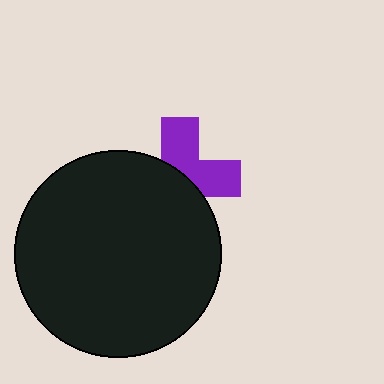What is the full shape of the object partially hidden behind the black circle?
The partially hidden object is a purple cross.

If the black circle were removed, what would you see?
You would see the complete purple cross.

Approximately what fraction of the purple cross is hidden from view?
Roughly 53% of the purple cross is hidden behind the black circle.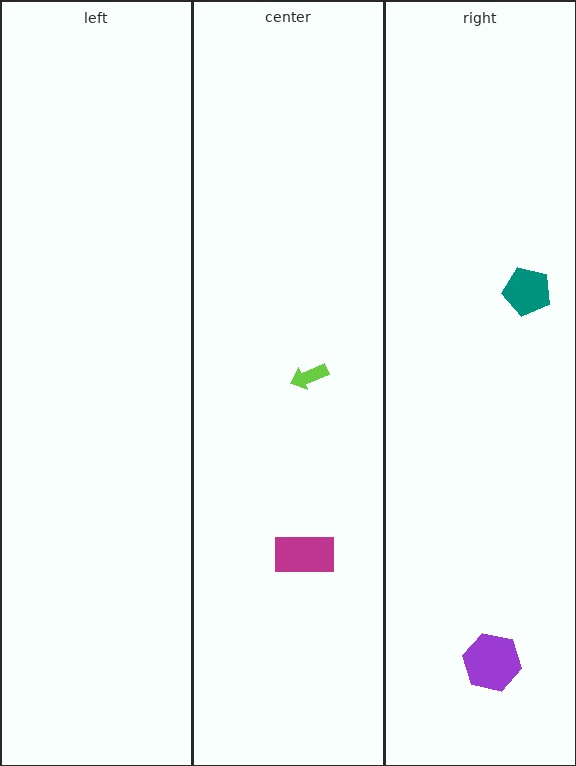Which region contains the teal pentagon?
The right region.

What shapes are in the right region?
The purple hexagon, the teal pentagon.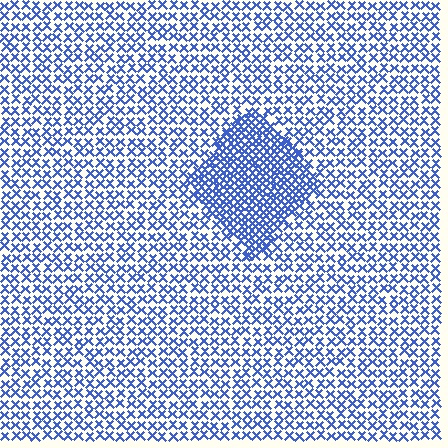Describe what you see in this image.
The image contains small blue elements arranged at two different densities. A diamond-shaped region is visible where the elements are more densely packed than the surrounding area.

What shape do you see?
I see a diamond.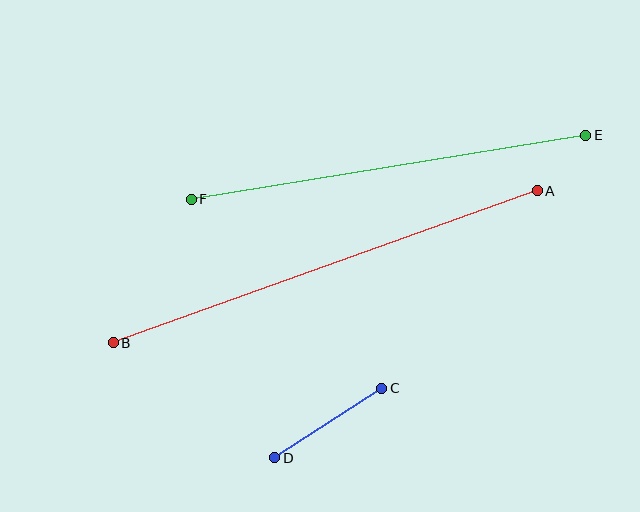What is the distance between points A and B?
The distance is approximately 450 pixels.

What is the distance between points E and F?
The distance is approximately 399 pixels.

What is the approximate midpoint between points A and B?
The midpoint is at approximately (325, 267) pixels.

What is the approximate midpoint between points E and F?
The midpoint is at approximately (389, 167) pixels.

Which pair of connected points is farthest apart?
Points A and B are farthest apart.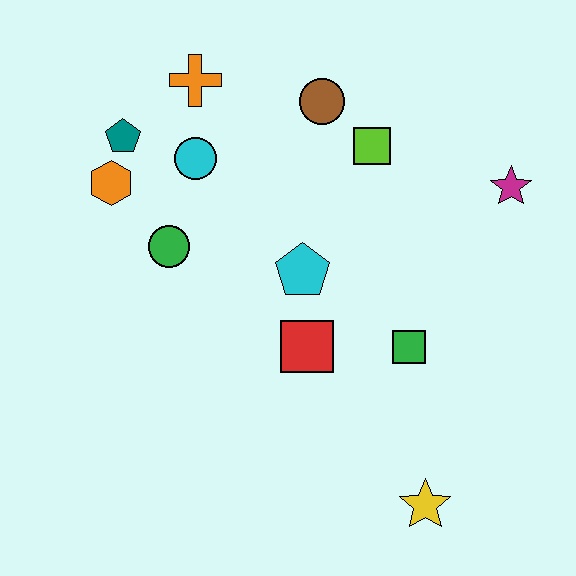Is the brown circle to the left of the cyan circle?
No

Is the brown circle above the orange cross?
No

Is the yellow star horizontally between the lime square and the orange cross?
No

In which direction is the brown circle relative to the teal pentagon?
The brown circle is to the right of the teal pentagon.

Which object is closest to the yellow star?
The green square is closest to the yellow star.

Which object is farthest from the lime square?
The yellow star is farthest from the lime square.